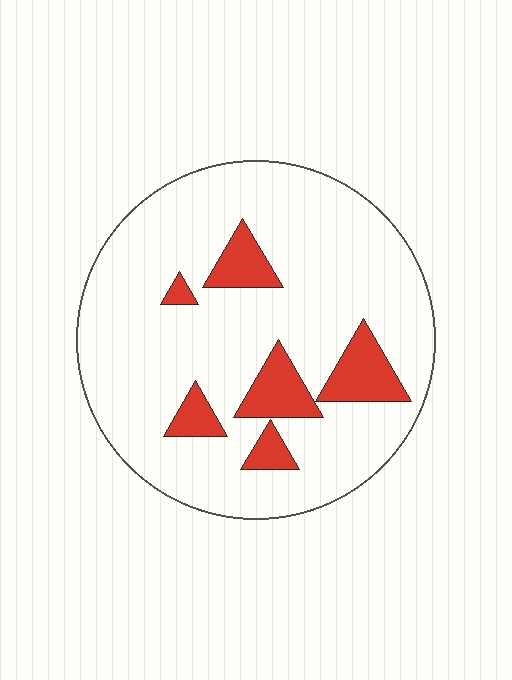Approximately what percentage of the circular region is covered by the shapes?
Approximately 15%.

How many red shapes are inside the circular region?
6.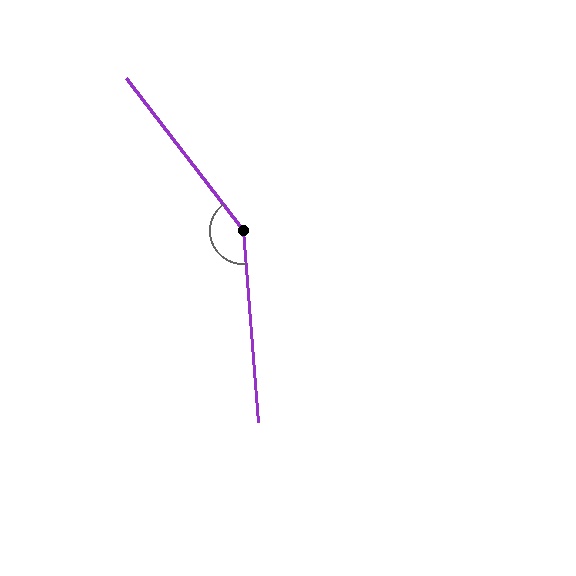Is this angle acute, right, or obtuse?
It is obtuse.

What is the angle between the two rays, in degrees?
Approximately 147 degrees.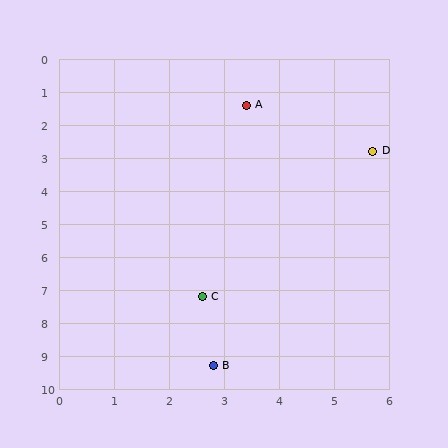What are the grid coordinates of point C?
Point C is at approximately (2.6, 7.2).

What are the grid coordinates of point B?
Point B is at approximately (2.8, 9.3).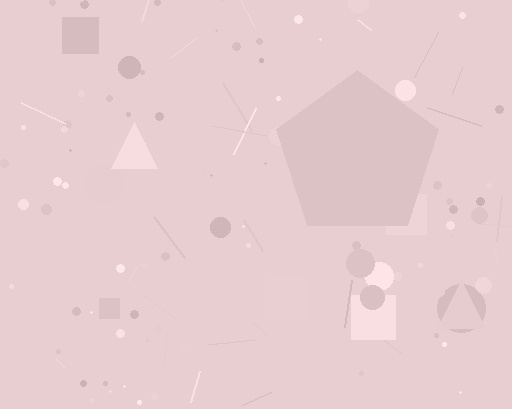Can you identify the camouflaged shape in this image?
The camouflaged shape is a pentagon.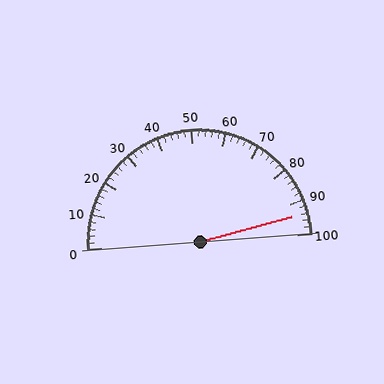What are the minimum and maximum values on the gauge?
The gauge ranges from 0 to 100.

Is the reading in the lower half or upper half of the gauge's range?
The reading is in the upper half of the range (0 to 100).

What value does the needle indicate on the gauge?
The needle indicates approximately 94.